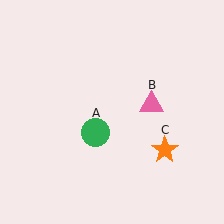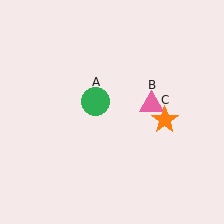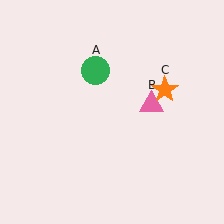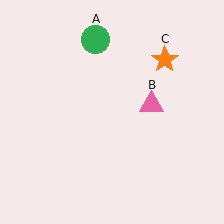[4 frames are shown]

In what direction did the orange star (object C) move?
The orange star (object C) moved up.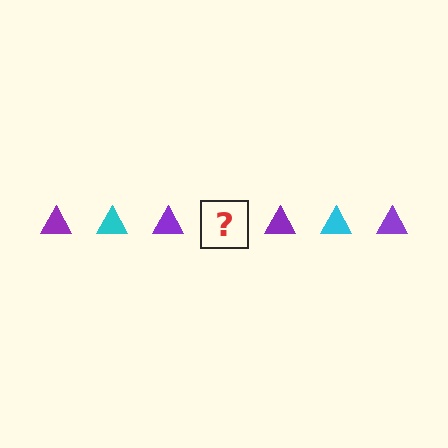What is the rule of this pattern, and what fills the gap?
The rule is that the pattern cycles through purple, cyan triangles. The gap should be filled with a cyan triangle.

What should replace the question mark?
The question mark should be replaced with a cyan triangle.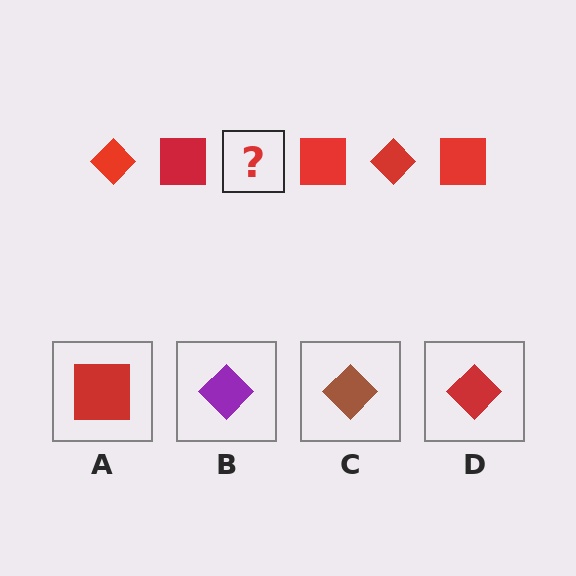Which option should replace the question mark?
Option D.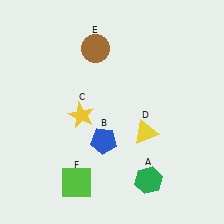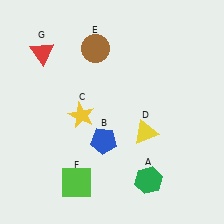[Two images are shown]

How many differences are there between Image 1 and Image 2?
There is 1 difference between the two images.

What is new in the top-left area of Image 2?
A red triangle (G) was added in the top-left area of Image 2.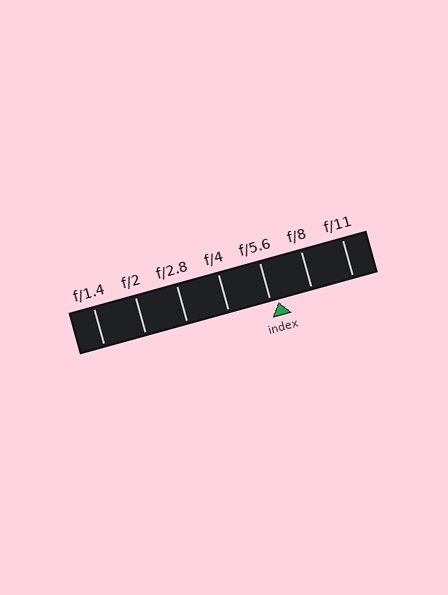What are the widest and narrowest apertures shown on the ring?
The widest aperture shown is f/1.4 and the narrowest is f/11.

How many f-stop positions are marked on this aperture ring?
There are 7 f-stop positions marked.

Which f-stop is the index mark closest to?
The index mark is closest to f/5.6.